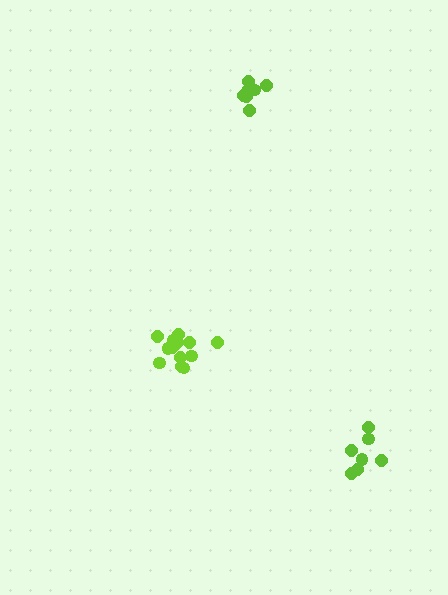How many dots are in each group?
Group 1: 13 dots, Group 2: 7 dots, Group 3: 7 dots (27 total).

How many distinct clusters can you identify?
There are 3 distinct clusters.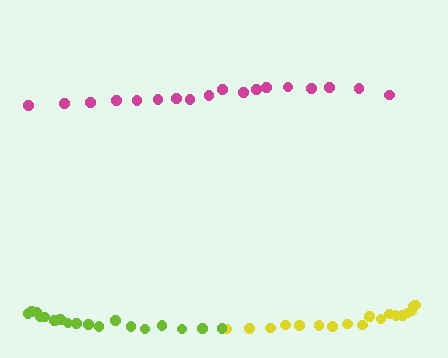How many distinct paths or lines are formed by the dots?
There are 3 distinct paths.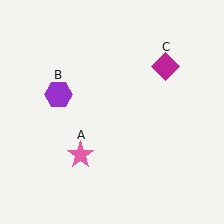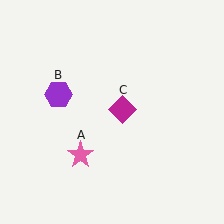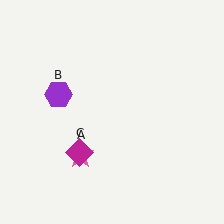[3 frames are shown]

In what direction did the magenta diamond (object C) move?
The magenta diamond (object C) moved down and to the left.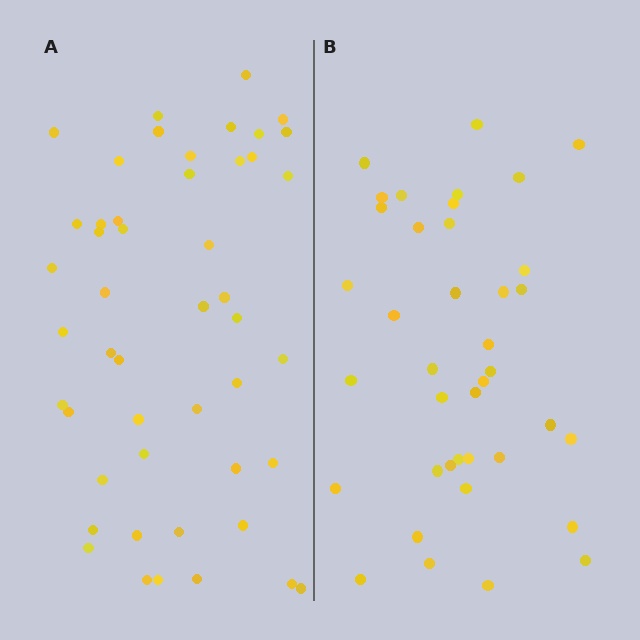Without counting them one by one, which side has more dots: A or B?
Region A (the left region) has more dots.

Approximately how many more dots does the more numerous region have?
Region A has roughly 8 or so more dots than region B.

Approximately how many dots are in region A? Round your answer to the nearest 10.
About 50 dots. (The exact count is 48, which rounds to 50.)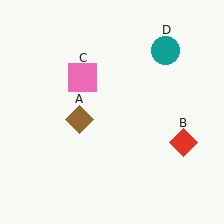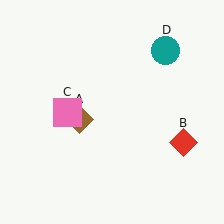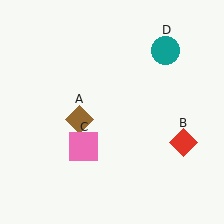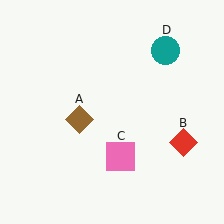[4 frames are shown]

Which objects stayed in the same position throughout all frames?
Brown diamond (object A) and red diamond (object B) and teal circle (object D) remained stationary.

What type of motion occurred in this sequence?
The pink square (object C) rotated counterclockwise around the center of the scene.